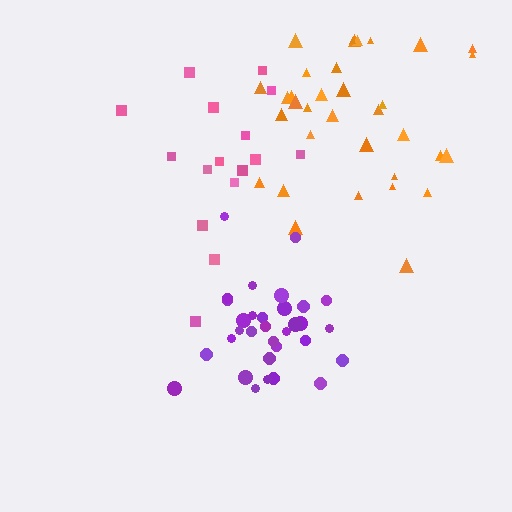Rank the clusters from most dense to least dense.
purple, orange, pink.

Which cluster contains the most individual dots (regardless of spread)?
Orange (34).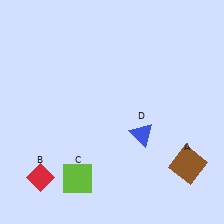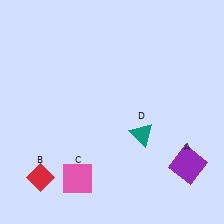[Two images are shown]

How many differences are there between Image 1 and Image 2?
There are 3 differences between the two images.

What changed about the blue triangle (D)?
In Image 1, D is blue. In Image 2, it changed to teal.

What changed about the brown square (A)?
In Image 1, A is brown. In Image 2, it changed to purple.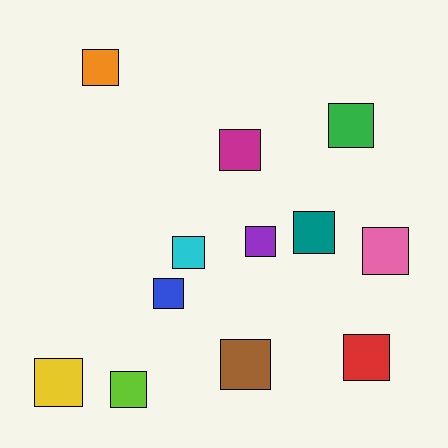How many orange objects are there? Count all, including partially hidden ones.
There is 1 orange object.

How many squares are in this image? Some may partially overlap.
There are 12 squares.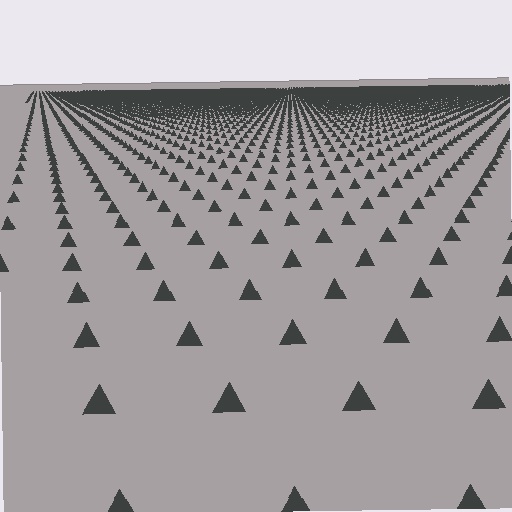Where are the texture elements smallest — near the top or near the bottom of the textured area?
Near the top.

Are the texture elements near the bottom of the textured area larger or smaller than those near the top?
Larger. Near the bottom, elements are closer to the viewer and appear at a bigger on-screen size.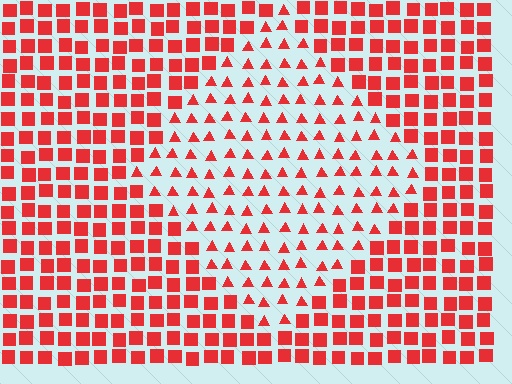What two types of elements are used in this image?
The image uses triangles inside the diamond region and squares outside it.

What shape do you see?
I see a diamond.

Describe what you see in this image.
The image is filled with small red elements arranged in a uniform grid. A diamond-shaped region contains triangles, while the surrounding area contains squares. The boundary is defined purely by the change in element shape.